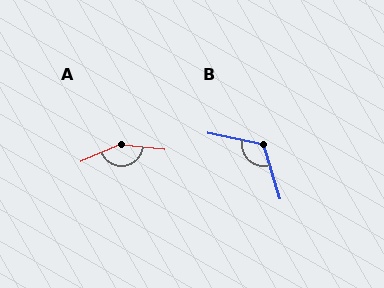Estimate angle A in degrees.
Approximately 152 degrees.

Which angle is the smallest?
B, at approximately 119 degrees.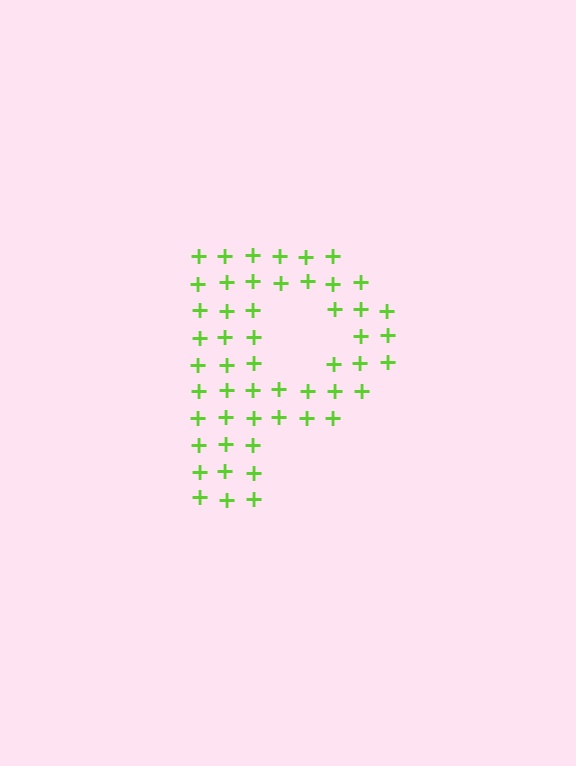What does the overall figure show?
The overall figure shows the letter P.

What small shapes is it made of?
It is made of small plus signs.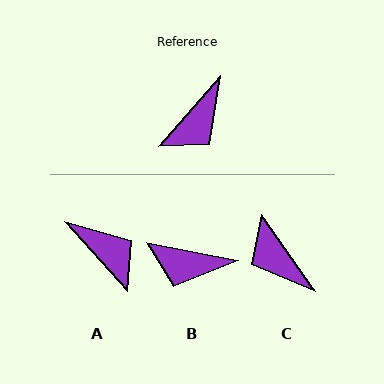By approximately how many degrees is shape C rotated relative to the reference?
Approximately 104 degrees clockwise.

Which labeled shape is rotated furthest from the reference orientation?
C, about 104 degrees away.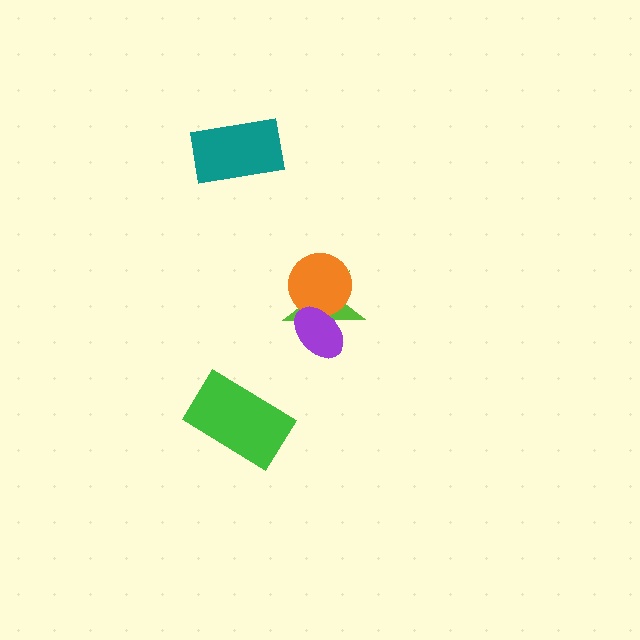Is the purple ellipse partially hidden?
No, no other shape covers it.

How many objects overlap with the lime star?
2 objects overlap with the lime star.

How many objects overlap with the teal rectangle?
0 objects overlap with the teal rectangle.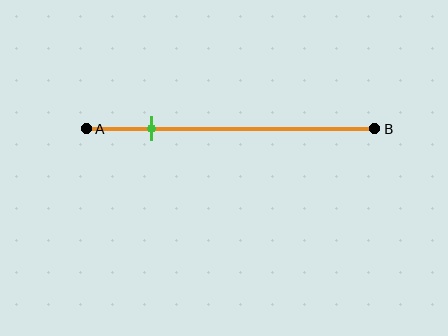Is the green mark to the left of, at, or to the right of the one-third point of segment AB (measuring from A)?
The green mark is to the left of the one-third point of segment AB.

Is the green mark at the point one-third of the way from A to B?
No, the mark is at about 25% from A, not at the 33% one-third point.